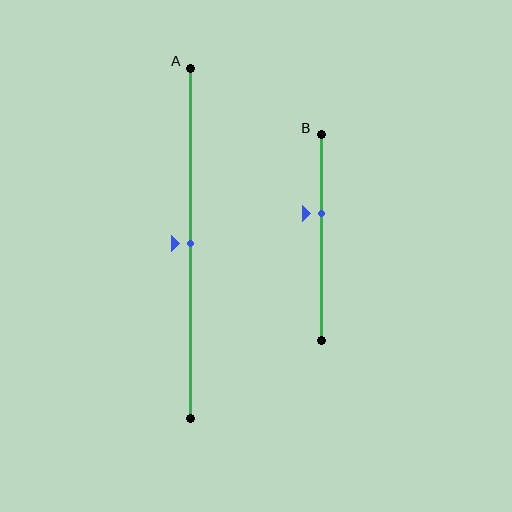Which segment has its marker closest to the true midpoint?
Segment A has its marker closest to the true midpoint.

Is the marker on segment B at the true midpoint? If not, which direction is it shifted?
No, the marker on segment B is shifted upward by about 12% of the segment length.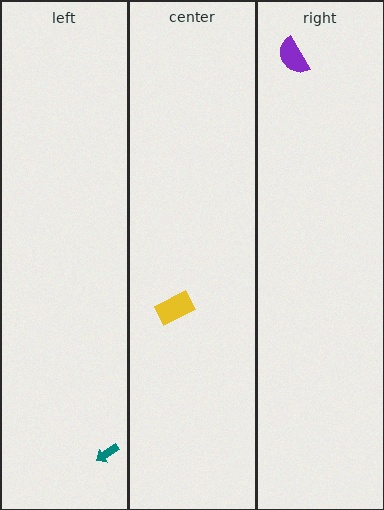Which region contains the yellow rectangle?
The center region.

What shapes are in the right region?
The purple semicircle.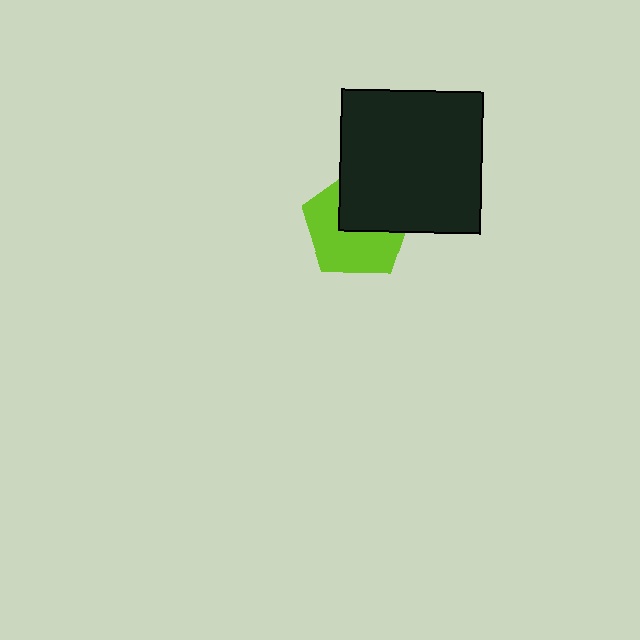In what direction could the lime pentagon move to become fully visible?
The lime pentagon could move toward the lower-left. That would shift it out from behind the black square entirely.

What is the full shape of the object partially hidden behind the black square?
The partially hidden object is a lime pentagon.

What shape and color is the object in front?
The object in front is a black square.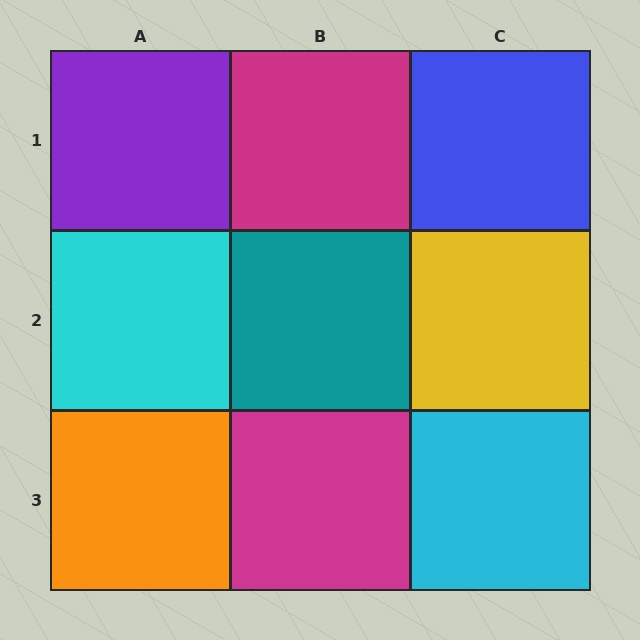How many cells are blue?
1 cell is blue.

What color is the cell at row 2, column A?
Cyan.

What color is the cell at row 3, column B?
Magenta.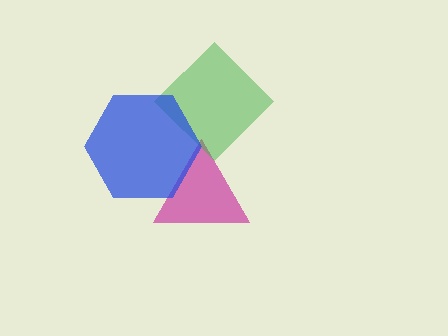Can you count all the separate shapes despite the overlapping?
Yes, there are 3 separate shapes.